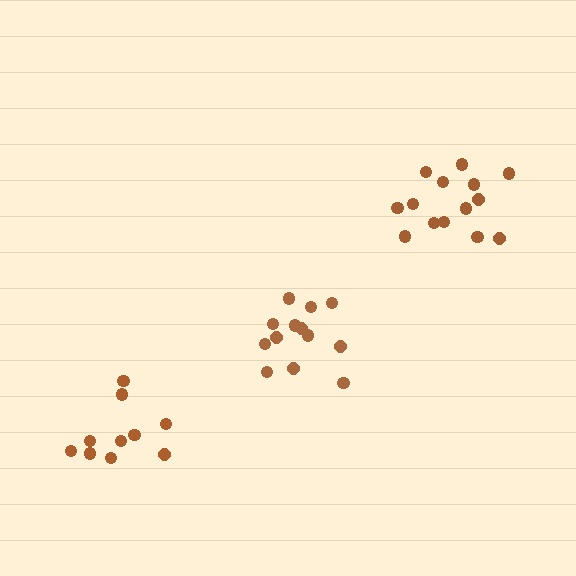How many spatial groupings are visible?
There are 3 spatial groupings.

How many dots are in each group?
Group 1: 14 dots, Group 2: 13 dots, Group 3: 10 dots (37 total).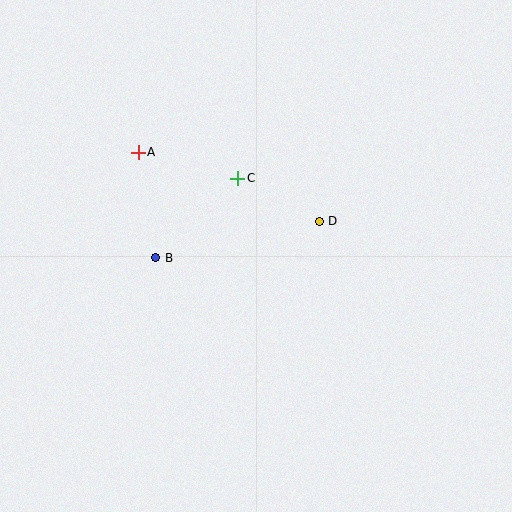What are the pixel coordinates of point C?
Point C is at (238, 178).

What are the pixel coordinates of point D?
Point D is at (319, 221).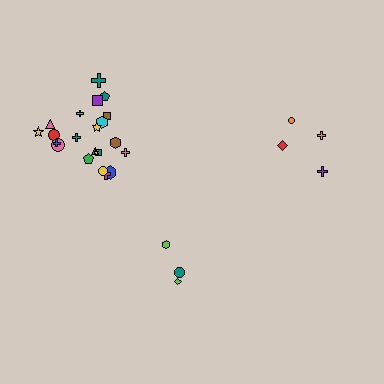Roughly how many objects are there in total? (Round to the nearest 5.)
Roughly 30 objects in total.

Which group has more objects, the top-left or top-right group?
The top-left group.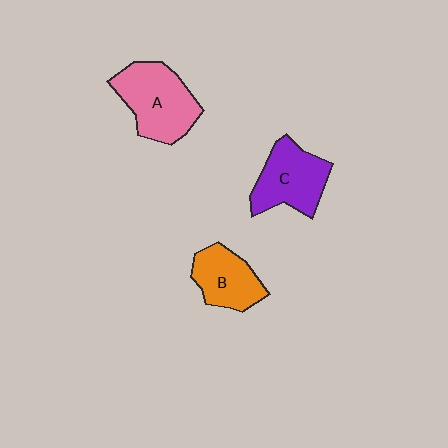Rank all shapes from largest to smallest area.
From largest to smallest: A (pink), C (purple), B (orange).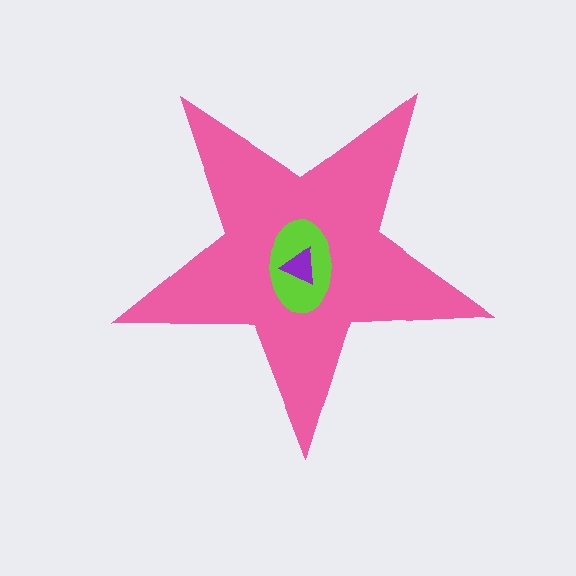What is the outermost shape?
The pink star.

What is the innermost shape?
The purple triangle.